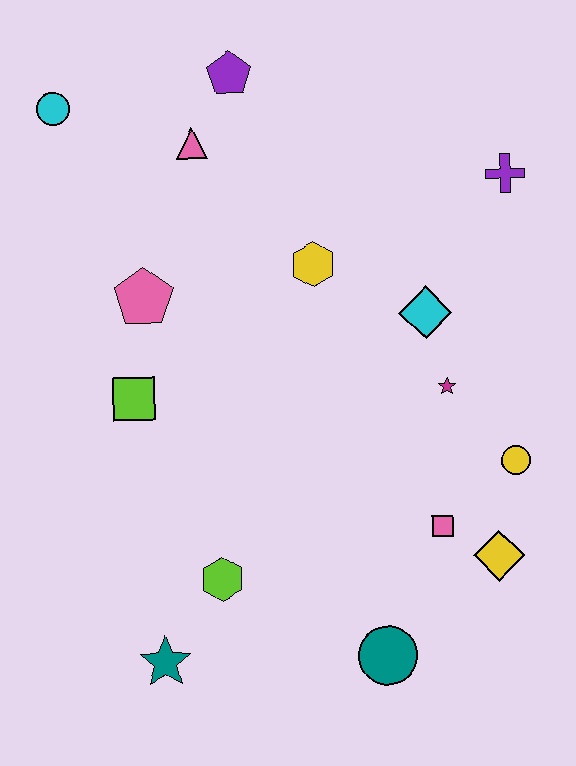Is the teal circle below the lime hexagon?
Yes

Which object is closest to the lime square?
The pink pentagon is closest to the lime square.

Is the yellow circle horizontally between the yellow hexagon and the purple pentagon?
No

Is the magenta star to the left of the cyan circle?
No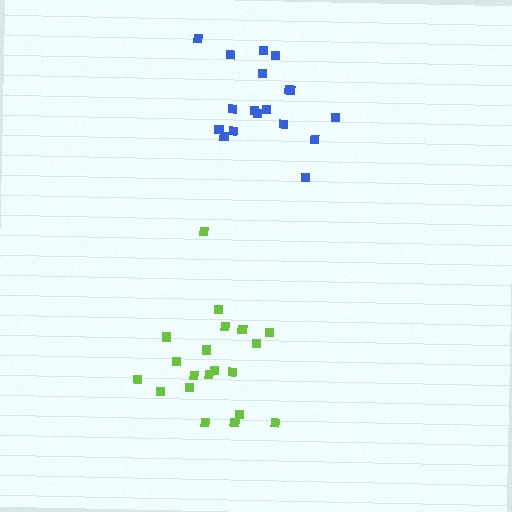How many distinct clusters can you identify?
There are 2 distinct clusters.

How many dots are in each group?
Group 1: 20 dots, Group 2: 18 dots (38 total).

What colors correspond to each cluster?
The clusters are colored: lime, blue.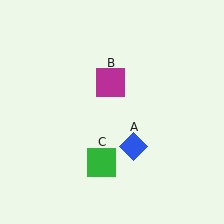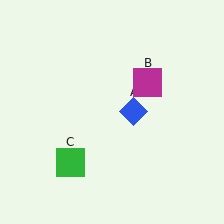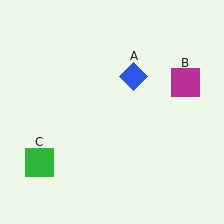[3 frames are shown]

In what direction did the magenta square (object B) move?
The magenta square (object B) moved right.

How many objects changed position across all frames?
3 objects changed position: blue diamond (object A), magenta square (object B), green square (object C).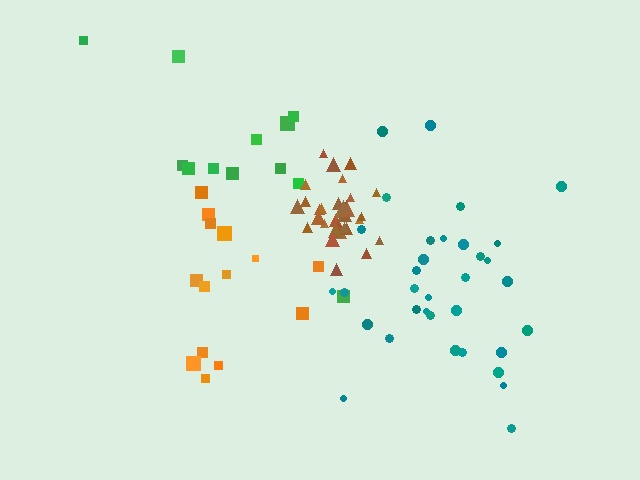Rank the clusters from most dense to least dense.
brown, teal, orange, green.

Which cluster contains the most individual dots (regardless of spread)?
Teal (34).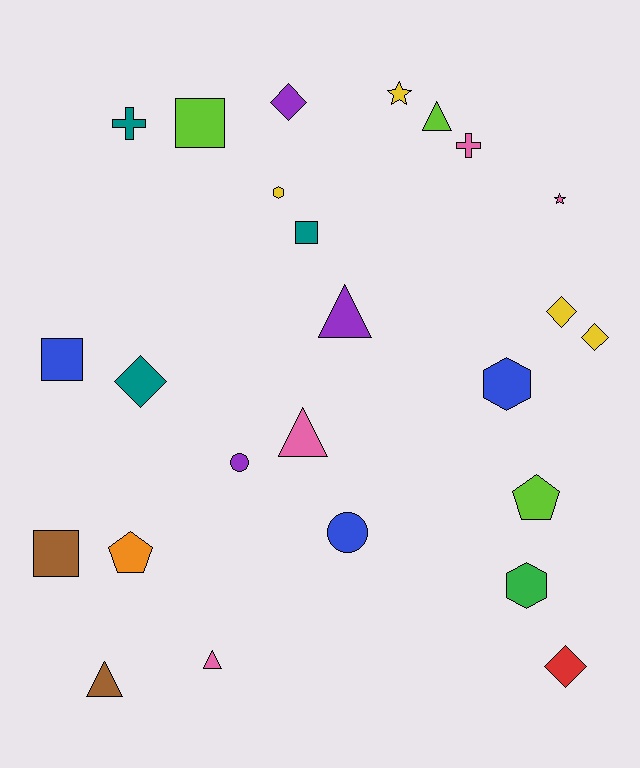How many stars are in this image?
There are 2 stars.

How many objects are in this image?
There are 25 objects.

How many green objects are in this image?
There is 1 green object.